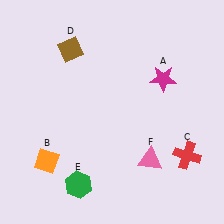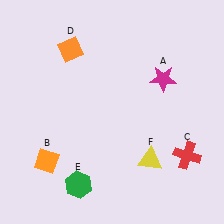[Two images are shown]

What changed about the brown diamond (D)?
In Image 1, D is brown. In Image 2, it changed to orange.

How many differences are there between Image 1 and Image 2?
There are 2 differences between the two images.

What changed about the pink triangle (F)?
In Image 1, F is pink. In Image 2, it changed to yellow.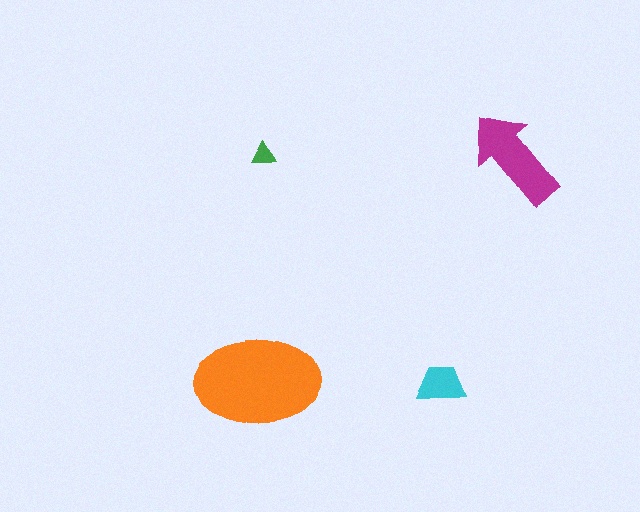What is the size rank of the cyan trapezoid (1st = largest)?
3rd.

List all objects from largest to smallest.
The orange ellipse, the magenta arrow, the cyan trapezoid, the green triangle.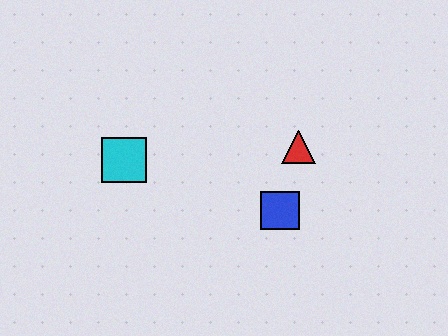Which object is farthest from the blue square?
The cyan square is farthest from the blue square.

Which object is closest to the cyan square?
The blue square is closest to the cyan square.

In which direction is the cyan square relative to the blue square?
The cyan square is to the left of the blue square.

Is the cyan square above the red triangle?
No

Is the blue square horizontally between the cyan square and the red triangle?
Yes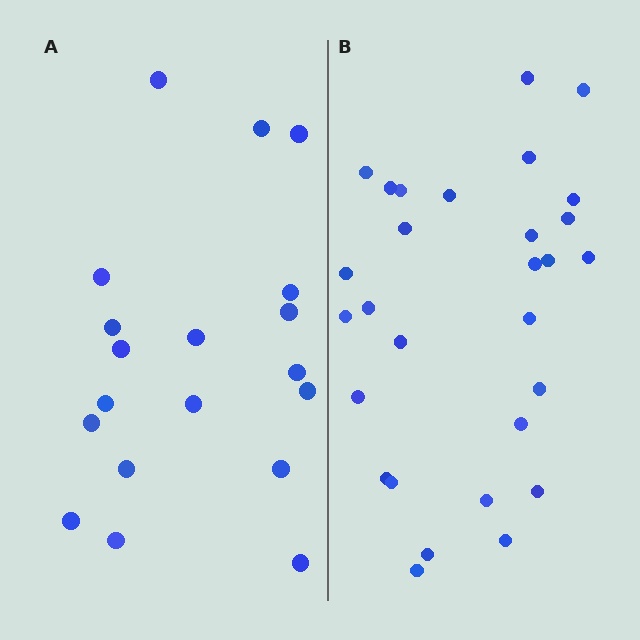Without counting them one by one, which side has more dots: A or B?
Region B (the right region) has more dots.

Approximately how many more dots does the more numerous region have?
Region B has roughly 10 or so more dots than region A.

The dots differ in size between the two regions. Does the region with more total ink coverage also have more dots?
No. Region A has more total ink coverage because its dots are larger, but region B actually contains more individual dots. Total area can be misleading — the number of items is what matters here.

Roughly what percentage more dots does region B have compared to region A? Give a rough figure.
About 55% more.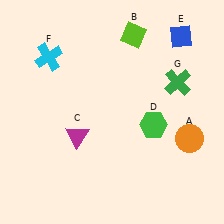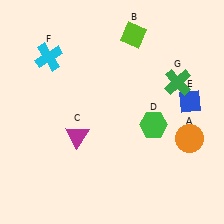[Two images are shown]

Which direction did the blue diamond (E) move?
The blue diamond (E) moved down.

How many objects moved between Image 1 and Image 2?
1 object moved between the two images.